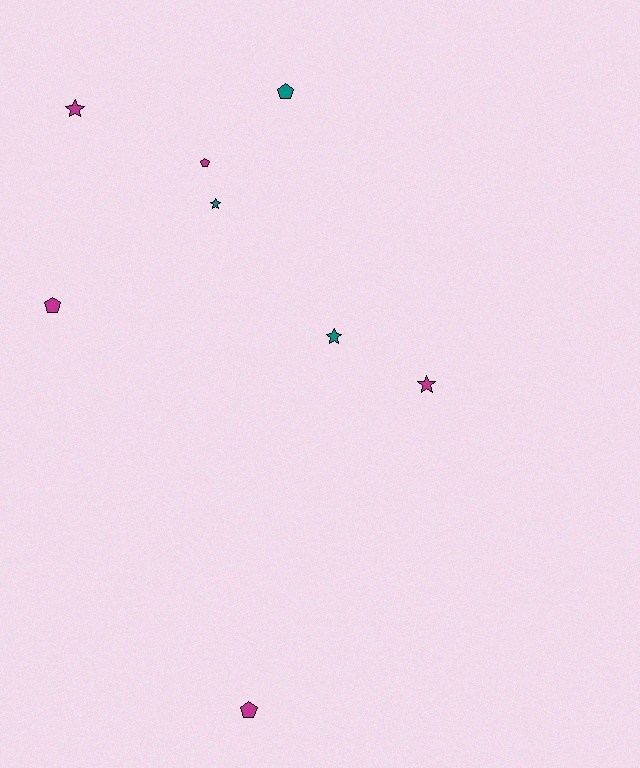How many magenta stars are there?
There are 2 magenta stars.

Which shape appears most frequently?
Star, with 4 objects.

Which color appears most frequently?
Magenta, with 5 objects.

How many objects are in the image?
There are 8 objects.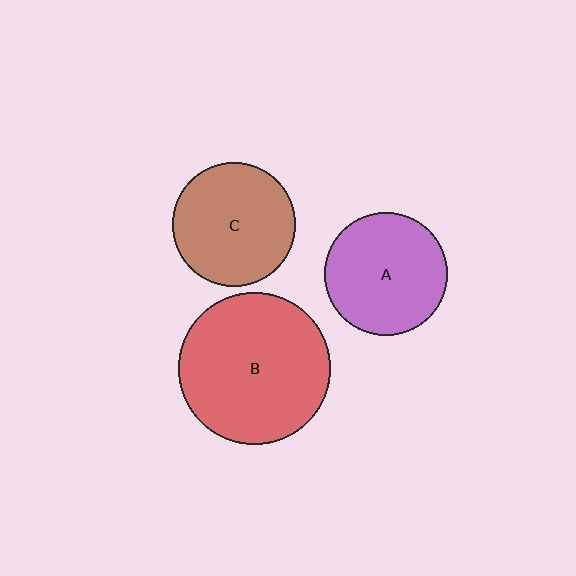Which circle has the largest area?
Circle B (red).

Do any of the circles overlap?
No, none of the circles overlap.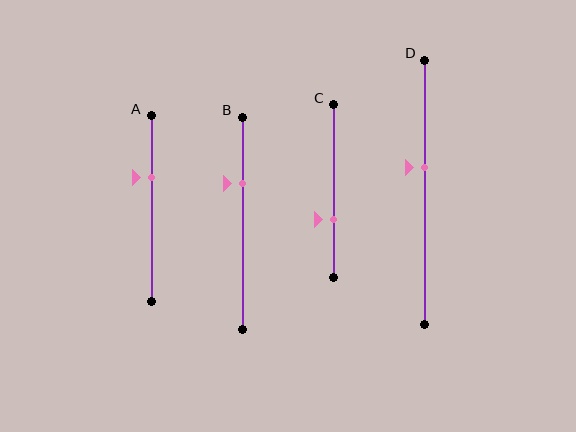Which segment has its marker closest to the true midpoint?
Segment D has its marker closest to the true midpoint.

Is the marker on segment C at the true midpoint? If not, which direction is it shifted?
No, the marker on segment C is shifted downward by about 16% of the segment length.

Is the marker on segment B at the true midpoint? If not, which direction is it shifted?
No, the marker on segment B is shifted upward by about 19% of the segment length.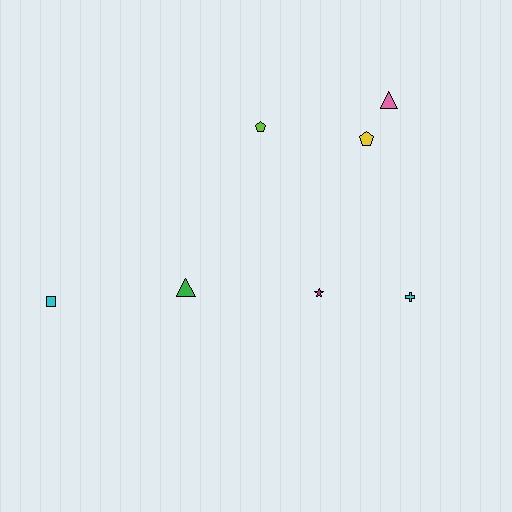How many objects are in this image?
There are 7 objects.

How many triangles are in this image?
There are 2 triangles.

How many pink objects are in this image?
There is 1 pink object.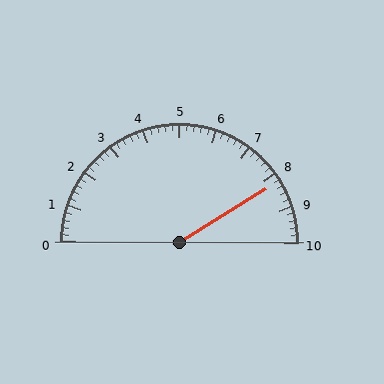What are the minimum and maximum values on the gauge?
The gauge ranges from 0 to 10.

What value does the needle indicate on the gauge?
The needle indicates approximately 8.2.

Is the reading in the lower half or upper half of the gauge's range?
The reading is in the upper half of the range (0 to 10).